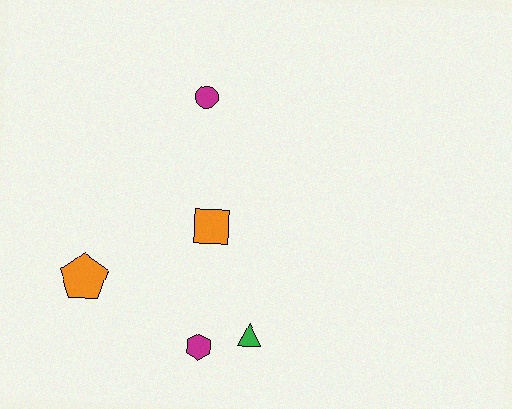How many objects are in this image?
There are 5 objects.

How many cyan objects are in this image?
There are no cyan objects.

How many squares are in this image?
There is 1 square.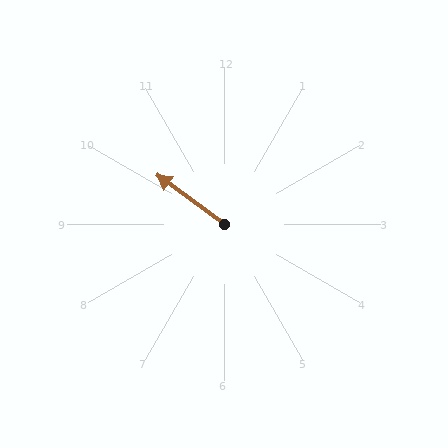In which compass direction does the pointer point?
Northwest.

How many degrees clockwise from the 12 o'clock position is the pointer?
Approximately 306 degrees.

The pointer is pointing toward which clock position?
Roughly 10 o'clock.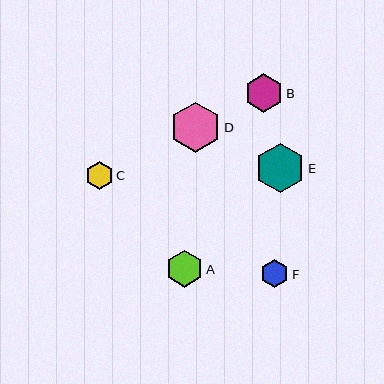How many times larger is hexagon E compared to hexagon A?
Hexagon E is approximately 1.3 times the size of hexagon A.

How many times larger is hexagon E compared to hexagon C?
Hexagon E is approximately 1.8 times the size of hexagon C.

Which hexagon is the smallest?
Hexagon C is the smallest with a size of approximately 28 pixels.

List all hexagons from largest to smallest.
From largest to smallest: D, E, B, A, F, C.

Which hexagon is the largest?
Hexagon D is the largest with a size of approximately 50 pixels.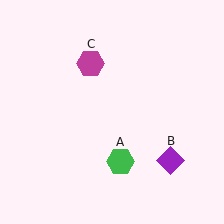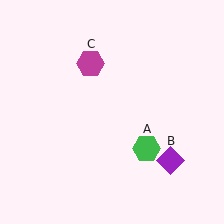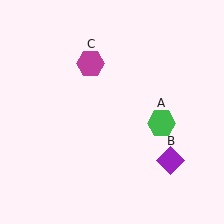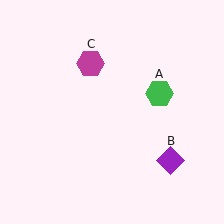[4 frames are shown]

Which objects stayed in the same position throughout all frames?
Purple diamond (object B) and magenta hexagon (object C) remained stationary.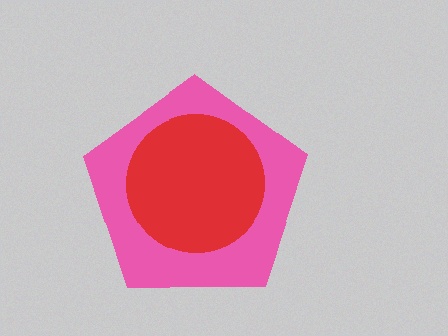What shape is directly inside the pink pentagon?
The red circle.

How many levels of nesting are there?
2.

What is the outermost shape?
The pink pentagon.